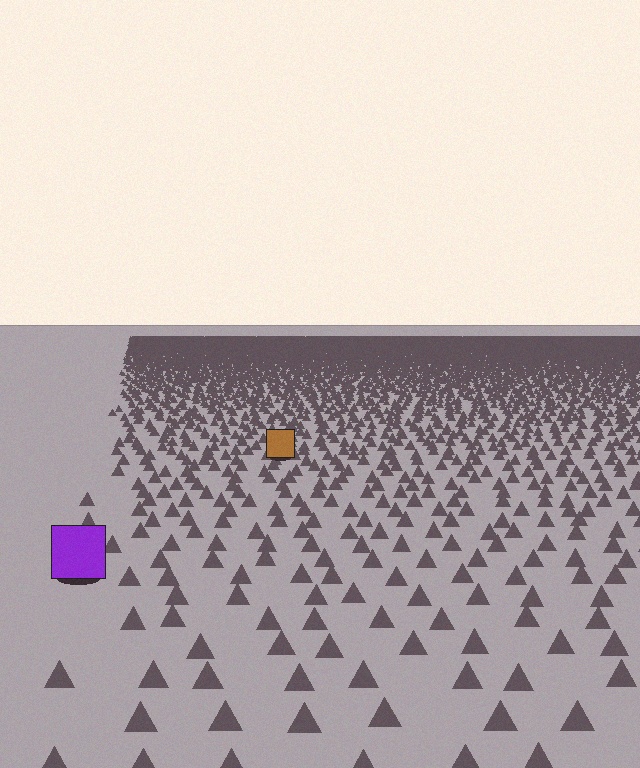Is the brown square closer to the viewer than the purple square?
No. The purple square is closer — you can tell from the texture gradient: the ground texture is coarser near it.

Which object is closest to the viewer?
The purple square is closest. The texture marks near it are larger and more spread out.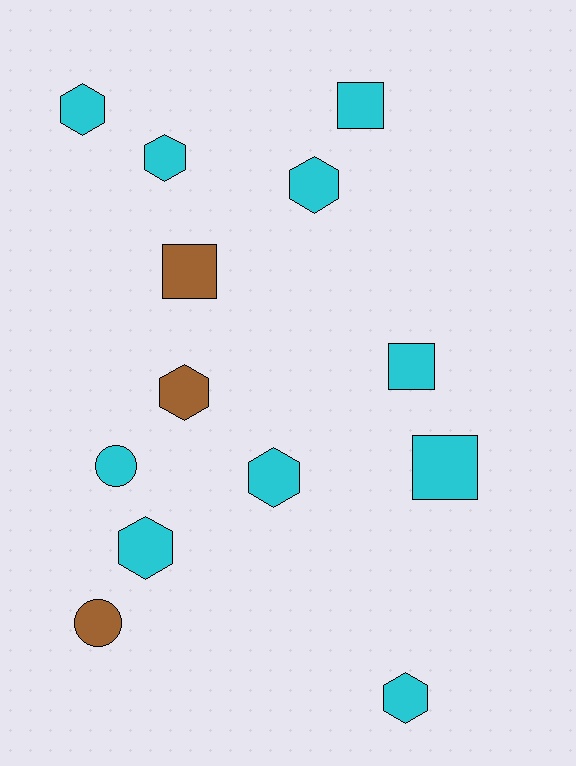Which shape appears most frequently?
Hexagon, with 7 objects.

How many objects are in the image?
There are 13 objects.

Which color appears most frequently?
Cyan, with 10 objects.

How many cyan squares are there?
There are 3 cyan squares.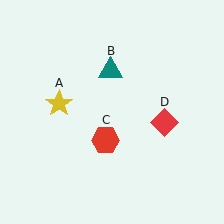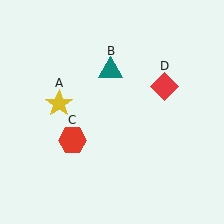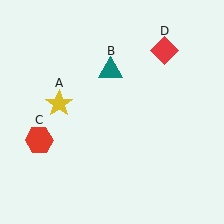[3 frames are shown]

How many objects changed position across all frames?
2 objects changed position: red hexagon (object C), red diamond (object D).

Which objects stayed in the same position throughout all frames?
Yellow star (object A) and teal triangle (object B) remained stationary.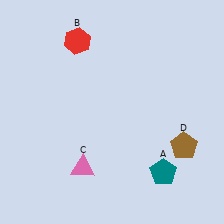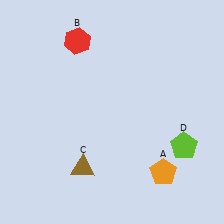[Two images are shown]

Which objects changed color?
A changed from teal to orange. C changed from pink to brown. D changed from brown to lime.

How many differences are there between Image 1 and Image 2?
There are 3 differences between the two images.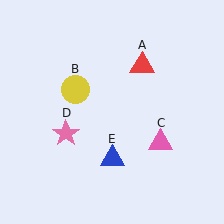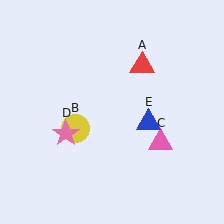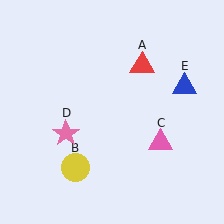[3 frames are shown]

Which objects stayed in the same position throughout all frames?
Red triangle (object A) and pink triangle (object C) and pink star (object D) remained stationary.